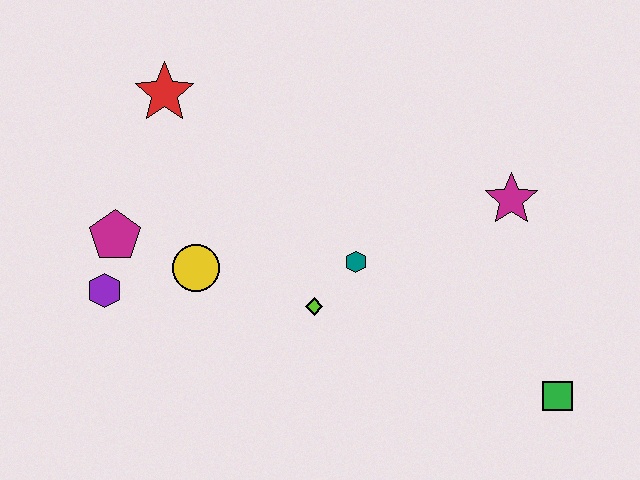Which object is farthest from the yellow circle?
The green square is farthest from the yellow circle.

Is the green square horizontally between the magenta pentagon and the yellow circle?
No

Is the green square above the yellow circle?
No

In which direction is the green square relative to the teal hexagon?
The green square is to the right of the teal hexagon.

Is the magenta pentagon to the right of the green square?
No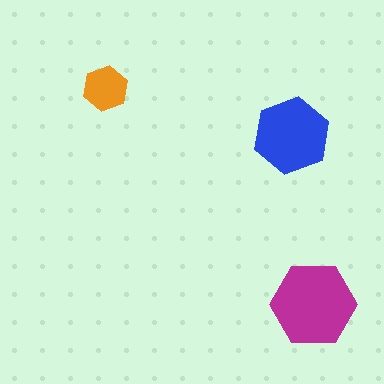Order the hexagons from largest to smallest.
the magenta one, the blue one, the orange one.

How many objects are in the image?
There are 3 objects in the image.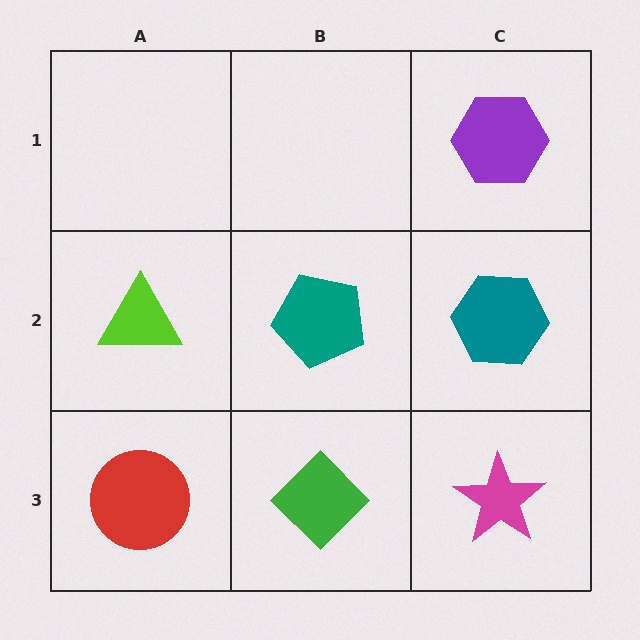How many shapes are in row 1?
1 shape.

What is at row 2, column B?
A teal pentagon.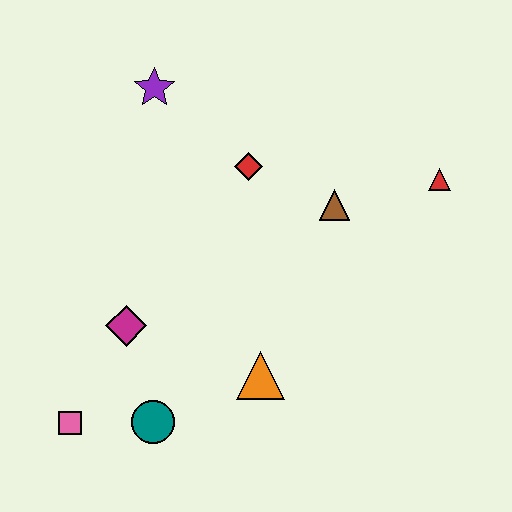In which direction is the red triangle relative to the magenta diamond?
The red triangle is to the right of the magenta diamond.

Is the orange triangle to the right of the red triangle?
No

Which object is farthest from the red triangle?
The pink square is farthest from the red triangle.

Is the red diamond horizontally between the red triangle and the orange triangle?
No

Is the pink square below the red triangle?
Yes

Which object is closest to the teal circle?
The pink square is closest to the teal circle.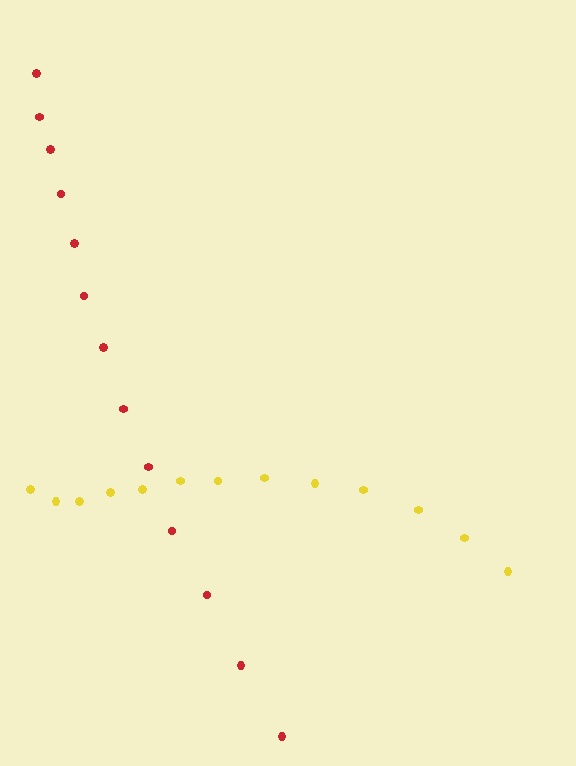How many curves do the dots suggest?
There are 2 distinct paths.